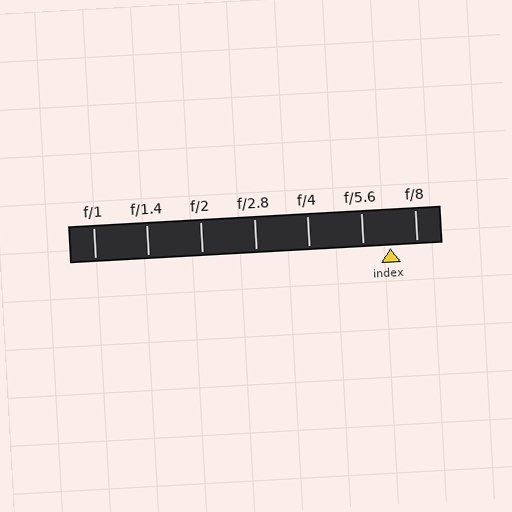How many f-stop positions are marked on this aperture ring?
There are 7 f-stop positions marked.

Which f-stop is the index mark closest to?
The index mark is closest to f/8.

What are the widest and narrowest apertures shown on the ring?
The widest aperture shown is f/1 and the narrowest is f/8.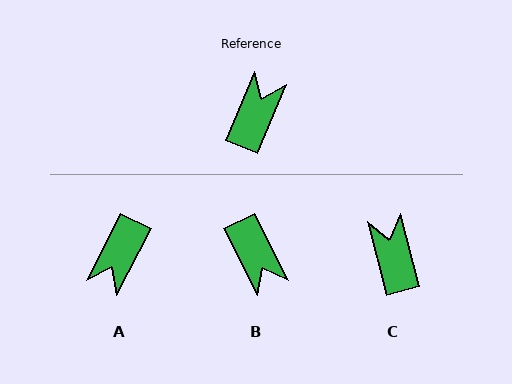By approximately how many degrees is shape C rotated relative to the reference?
Approximately 37 degrees counter-clockwise.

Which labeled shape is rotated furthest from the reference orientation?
A, about 175 degrees away.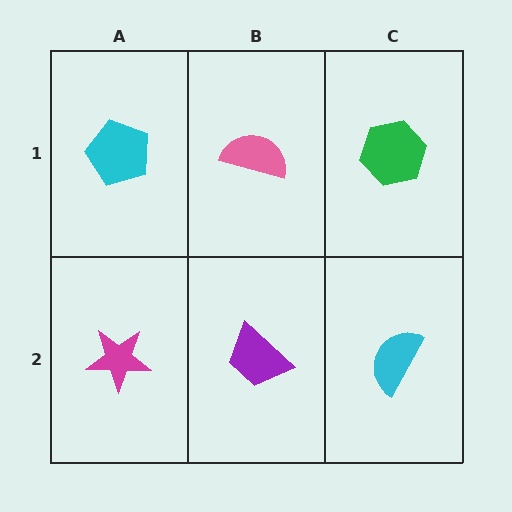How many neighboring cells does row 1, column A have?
2.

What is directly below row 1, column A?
A magenta star.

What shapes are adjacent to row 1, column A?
A magenta star (row 2, column A), a pink semicircle (row 1, column B).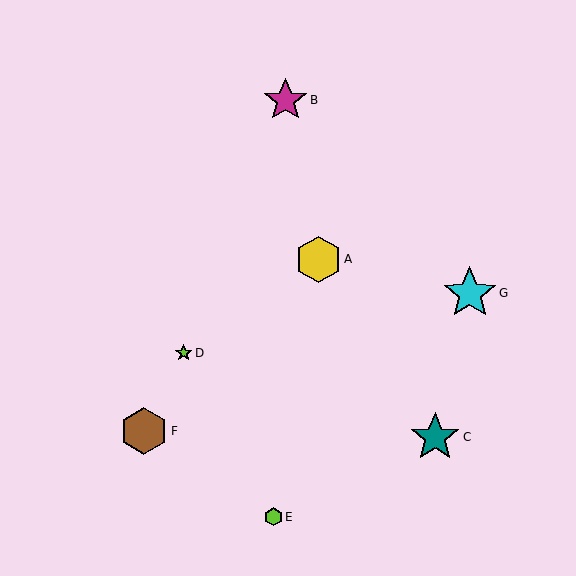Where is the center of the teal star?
The center of the teal star is at (435, 437).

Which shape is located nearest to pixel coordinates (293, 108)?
The magenta star (labeled B) at (286, 100) is nearest to that location.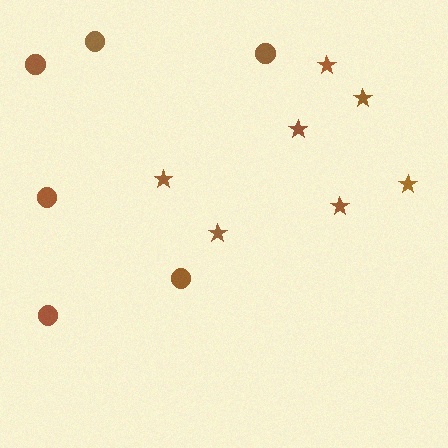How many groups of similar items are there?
There are 2 groups: one group of stars (7) and one group of circles (6).